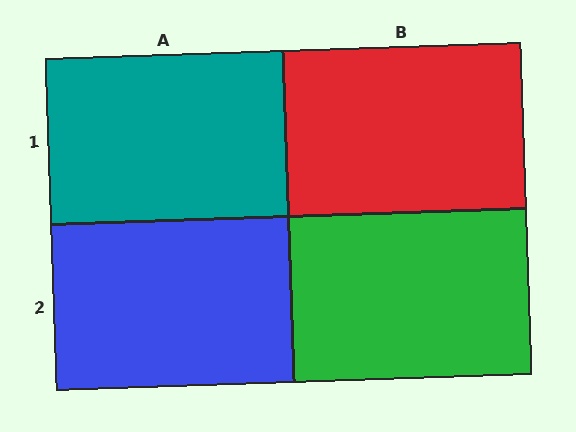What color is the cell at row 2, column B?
Green.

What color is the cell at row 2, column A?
Blue.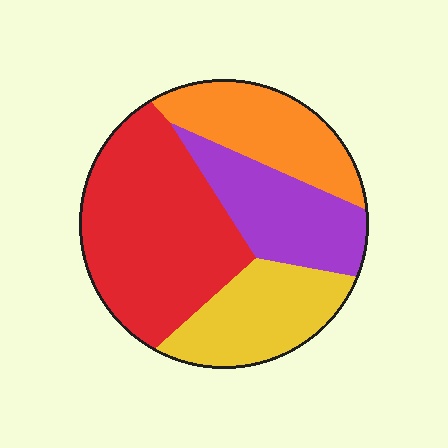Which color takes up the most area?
Red, at roughly 40%.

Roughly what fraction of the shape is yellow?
Yellow takes up about one fifth (1/5) of the shape.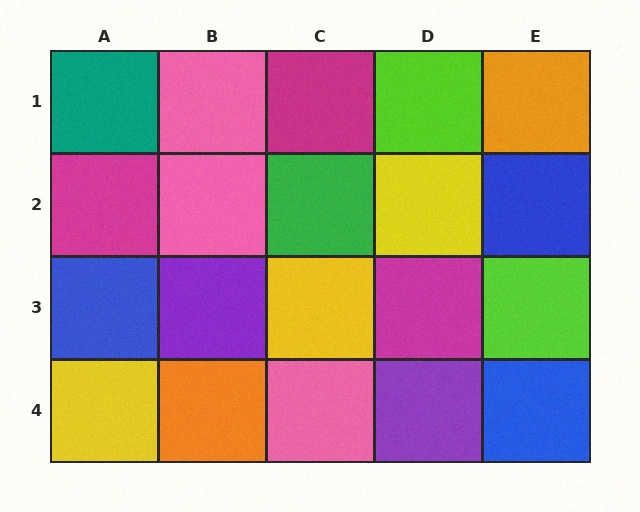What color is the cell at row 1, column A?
Teal.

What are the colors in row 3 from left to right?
Blue, purple, yellow, magenta, lime.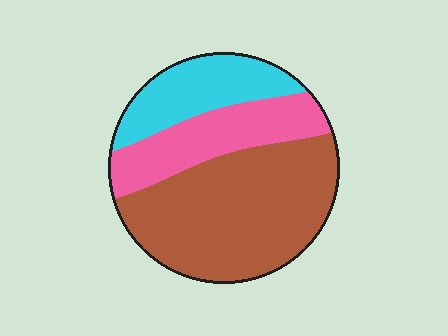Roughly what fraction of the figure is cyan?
Cyan covers roughly 20% of the figure.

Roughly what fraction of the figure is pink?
Pink covers about 25% of the figure.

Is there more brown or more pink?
Brown.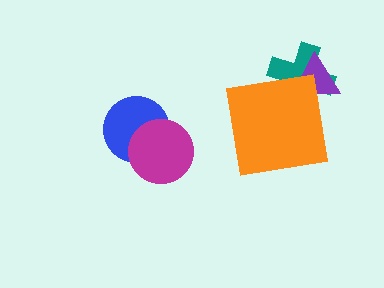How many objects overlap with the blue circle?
1 object overlaps with the blue circle.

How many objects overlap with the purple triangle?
2 objects overlap with the purple triangle.